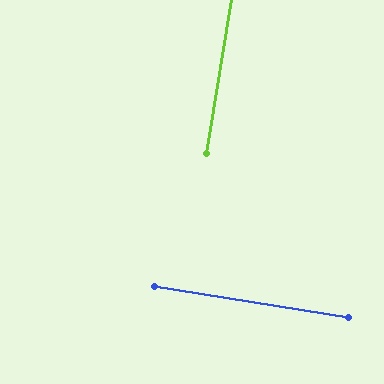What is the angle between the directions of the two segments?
Approximately 90 degrees.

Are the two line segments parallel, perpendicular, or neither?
Perpendicular — they meet at approximately 90°.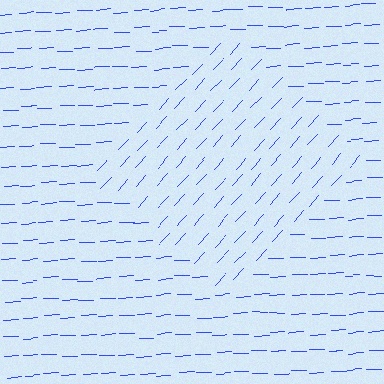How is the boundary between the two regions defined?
The boundary is defined purely by a change in line orientation (approximately 45 degrees difference). All lines are the same color and thickness.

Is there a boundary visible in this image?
Yes, there is a texture boundary formed by a change in line orientation.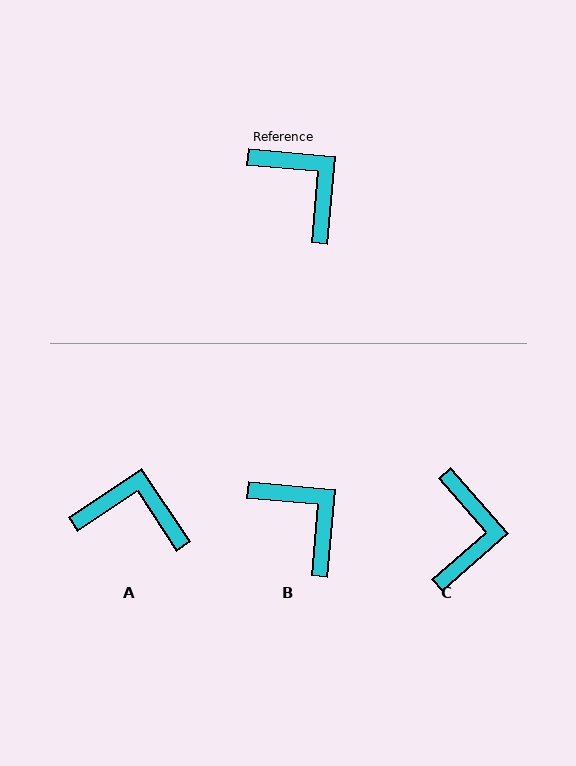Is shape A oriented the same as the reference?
No, it is off by about 39 degrees.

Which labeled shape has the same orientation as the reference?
B.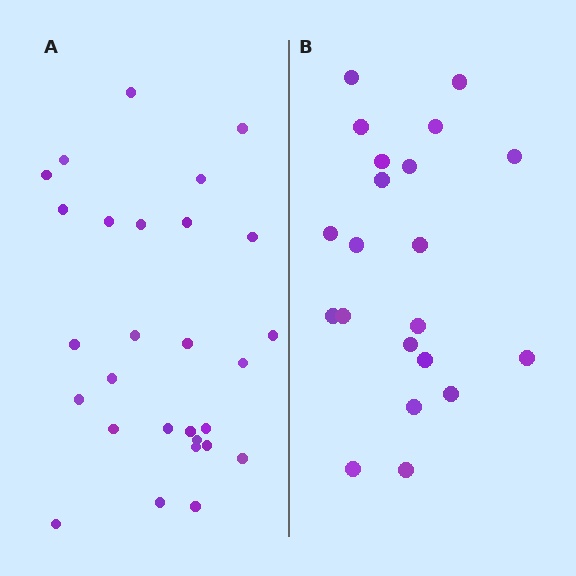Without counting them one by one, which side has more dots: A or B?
Region A (the left region) has more dots.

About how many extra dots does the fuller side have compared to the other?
Region A has roughly 8 or so more dots than region B.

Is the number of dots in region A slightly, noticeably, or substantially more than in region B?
Region A has noticeably more, but not dramatically so. The ratio is roughly 1.3 to 1.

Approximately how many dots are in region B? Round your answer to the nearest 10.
About 20 dots. (The exact count is 21, which rounds to 20.)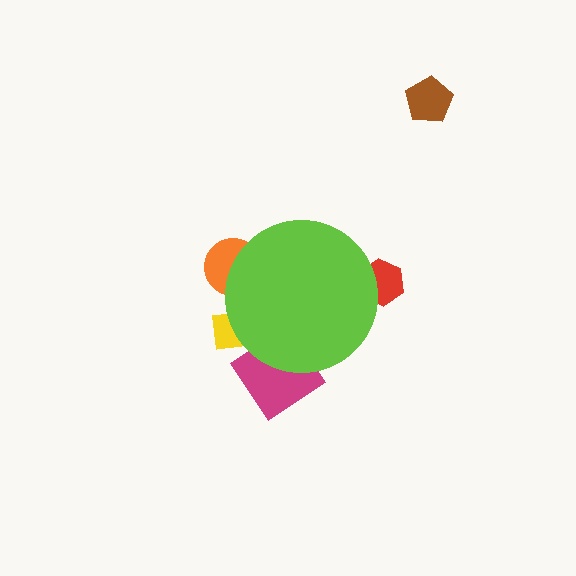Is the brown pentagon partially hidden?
No, the brown pentagon is fully visible.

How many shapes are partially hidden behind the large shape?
4 shapes are partially hidden.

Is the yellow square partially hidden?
Yes, the yellow square is partially hidden behind the lime circle.